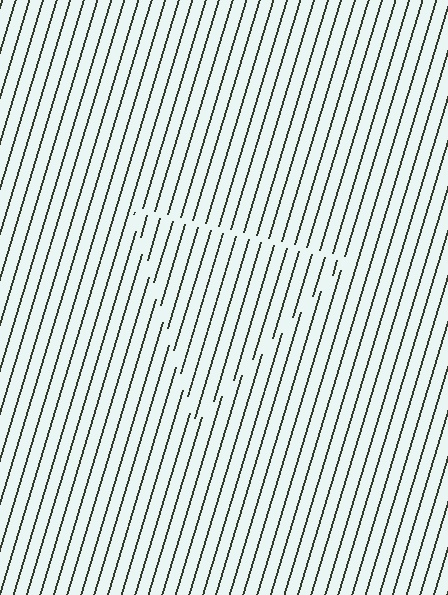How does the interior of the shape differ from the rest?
The interior of the shape contains the same grating, shifted by half a period — the contour is defined by the phase discontinuity where line-ends from the inner and outer gratings abut.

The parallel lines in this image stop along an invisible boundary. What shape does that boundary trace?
An illusory triangle. The interior of the shape contains the same grating, shifted by half a period — the contour is defined by the phase discontinuity where line-ends from the inner and outer gratings abut.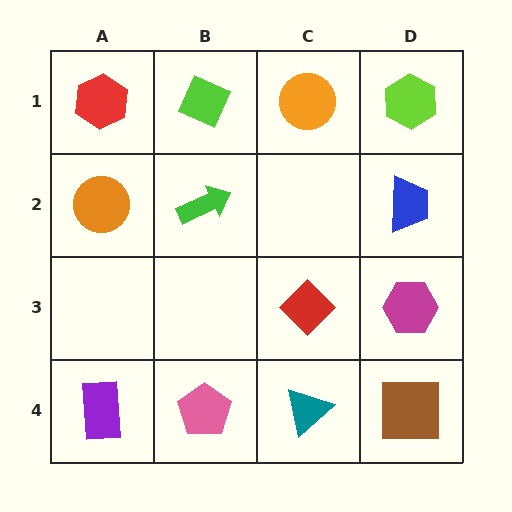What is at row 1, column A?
A red hexagon.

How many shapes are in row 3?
2 shapes.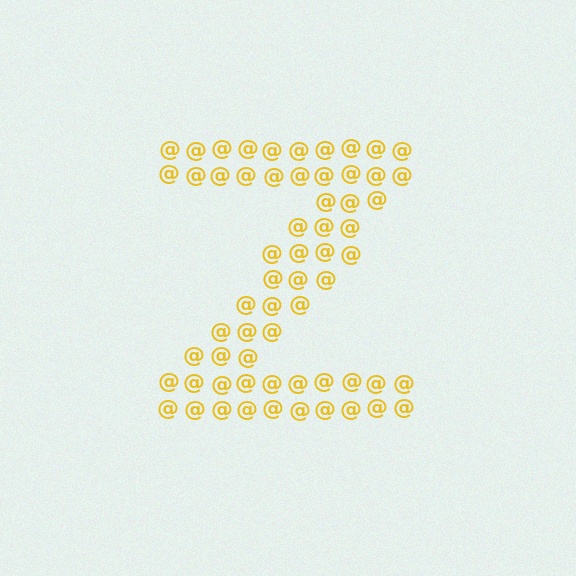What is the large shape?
The large shape is the letter Z.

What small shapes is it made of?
It is made of small at signs.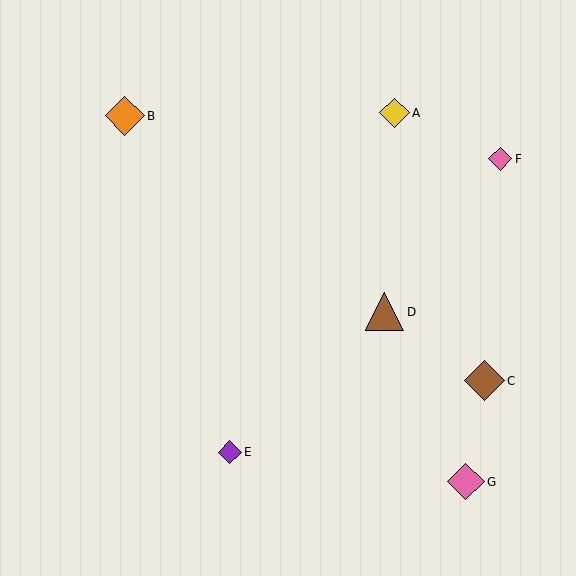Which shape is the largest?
The brown diamond (labeled C) is the largest.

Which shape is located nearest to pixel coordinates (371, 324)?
The brown triangle (labeled D) at (385, 312) is nearest to that location.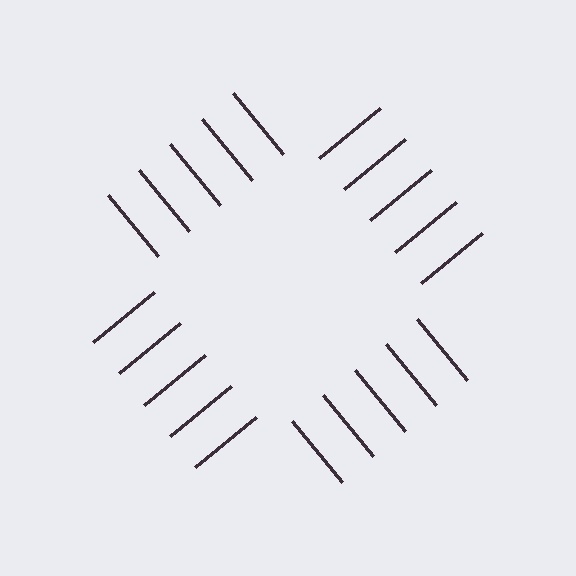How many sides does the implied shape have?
4 sides — the line-ends trace a square.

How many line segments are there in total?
20 — 5 along each of the 4 edges.